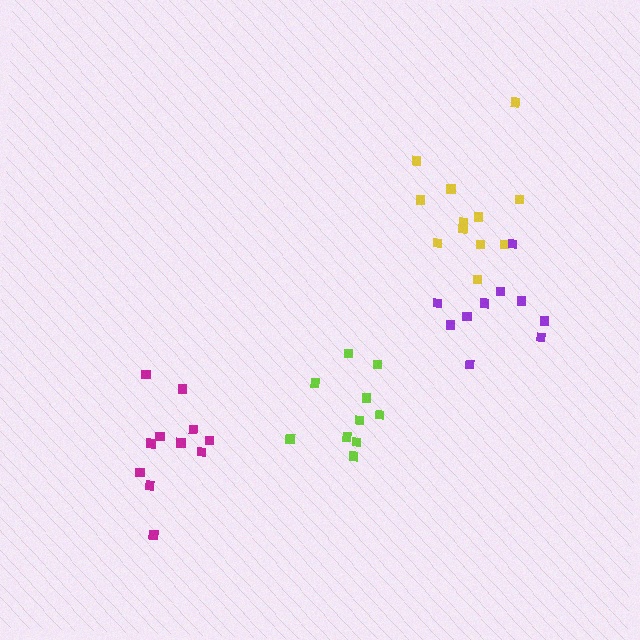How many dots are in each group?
Group 1: 12 dots, Group 2: 10 dots, Group 3: 11 dots, Group 4: 10 dots (43 total).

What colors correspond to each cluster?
The clusters are colored: yellow, lime, magenta, purple.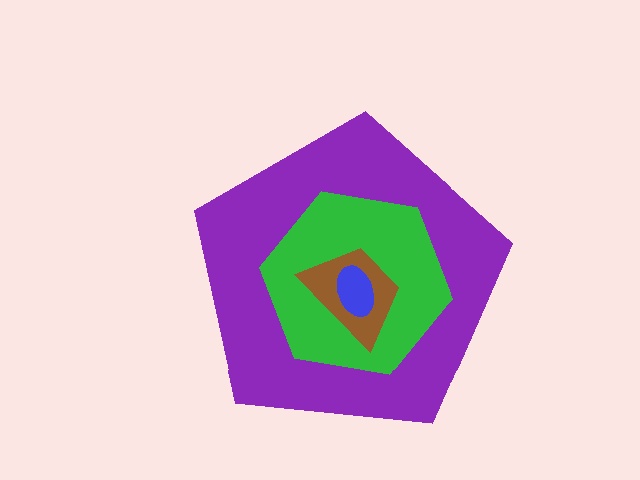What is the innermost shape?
The blue ellipse.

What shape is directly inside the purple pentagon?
The green hexagon.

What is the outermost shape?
The purple pentagon.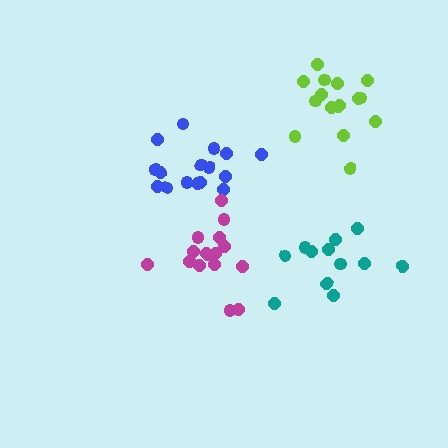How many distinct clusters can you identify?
There are 4 distinct clusters.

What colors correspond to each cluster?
The clusters are colored: blue, magenta, teal, lime.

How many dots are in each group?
Group 1: 16 dots, Group 2: 16 dots, Group 3: 12 dots, Group 4: 16 dots (60 total).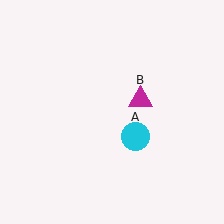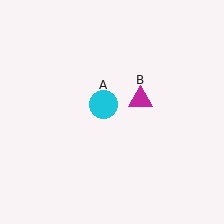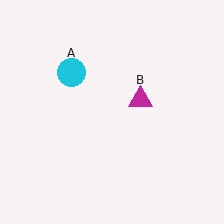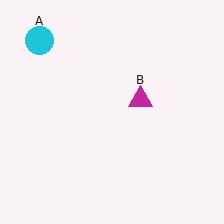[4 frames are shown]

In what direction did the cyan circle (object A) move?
The cyan circle (object A) moved up and to the left.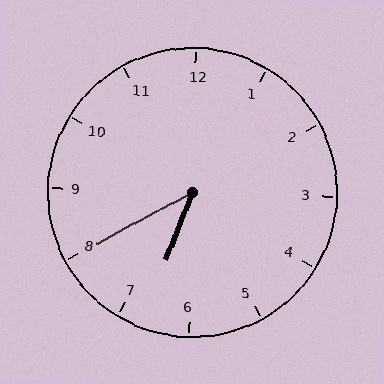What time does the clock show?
6:40.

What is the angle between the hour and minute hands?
Approximately 40 degrees.